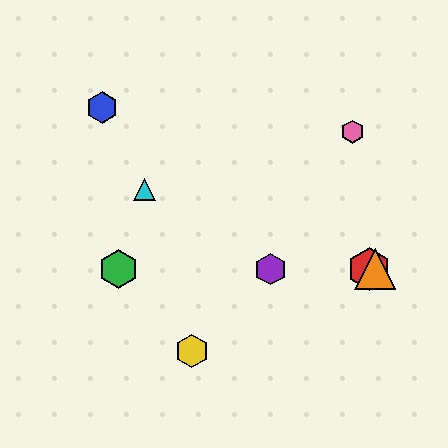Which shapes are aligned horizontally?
The red hexagon, the green hexagon, the purple hexagon, the orange triangle are aligned horizontally.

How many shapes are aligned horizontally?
4 shapes (the red hexagon, the green hexagon, the purple hexagon, the orange triangle) are aligned horizontally.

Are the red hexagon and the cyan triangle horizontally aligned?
No, the red hexagon is at y≈269 and the cyan triangle is at y≈189.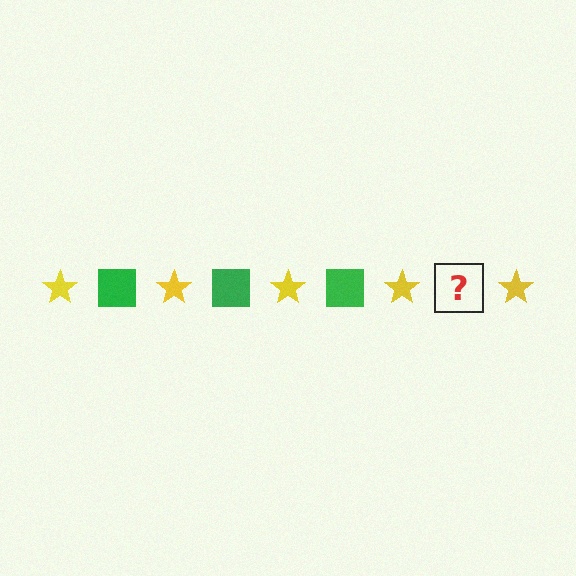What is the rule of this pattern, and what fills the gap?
The rule is that the pattern alternates between yellow star and green square. The gap should be filled with a green square.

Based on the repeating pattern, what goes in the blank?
The blank should be a green square.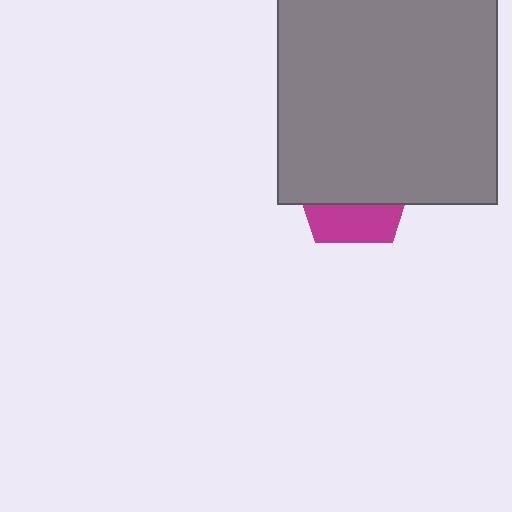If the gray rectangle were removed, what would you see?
You would see the complete magenta pentagon.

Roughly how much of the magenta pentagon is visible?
A small part of it is visible (roughly 33%).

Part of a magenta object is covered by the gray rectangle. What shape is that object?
It is a pentagon.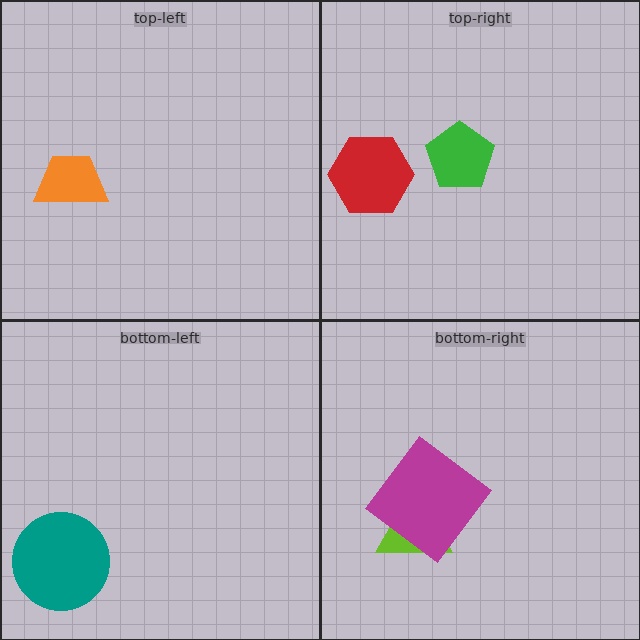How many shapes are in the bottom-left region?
1.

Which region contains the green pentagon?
The top-right region.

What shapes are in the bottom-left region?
The teal circle.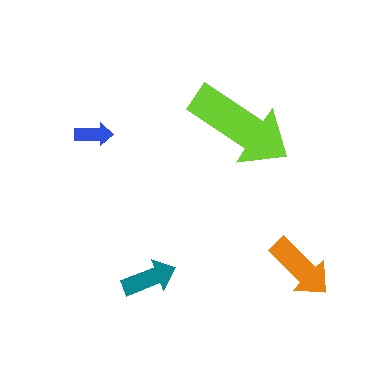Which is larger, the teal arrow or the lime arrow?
The lime one.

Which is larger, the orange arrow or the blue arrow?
The orange one.